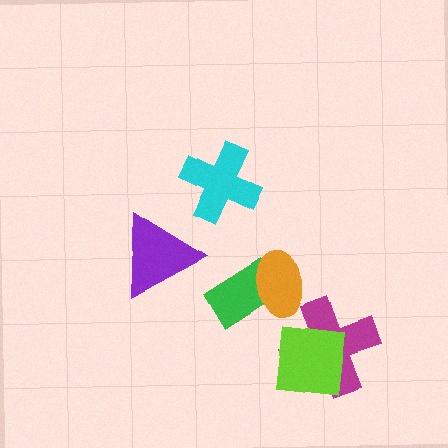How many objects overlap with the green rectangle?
1 object overlaps with the green rectangle.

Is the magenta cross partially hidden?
Yes, it is partially covered by another shape.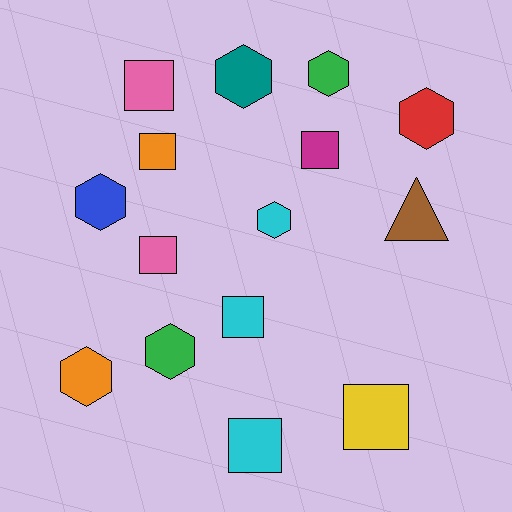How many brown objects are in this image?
There is 1 brown object.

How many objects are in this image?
There are 15 objects.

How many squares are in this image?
There are 7 squares.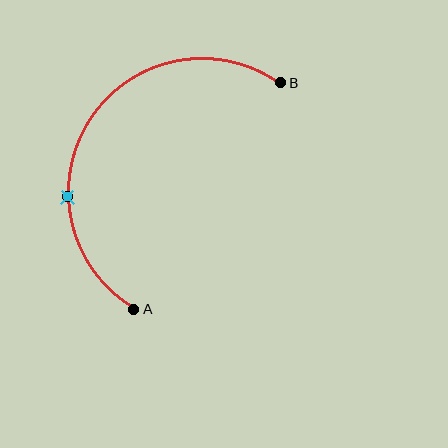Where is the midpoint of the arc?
The arc midpoint is the point on the curve farthest from the straight line joining A and B. It sits to the left of that line.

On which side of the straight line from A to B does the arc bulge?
The arc bulges to the left of the straight line connecting A and B.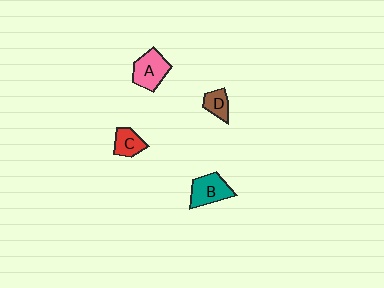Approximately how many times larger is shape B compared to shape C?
Approximately 1.4 times.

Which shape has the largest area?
Shape A (pink).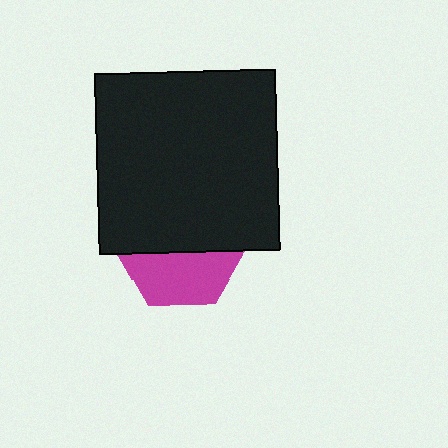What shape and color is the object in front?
The object in front is a black square.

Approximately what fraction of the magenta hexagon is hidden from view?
Roughly 56% of the magenta hexagon is hidden behind the black square.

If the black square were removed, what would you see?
You would see the complete magenta hexagon.